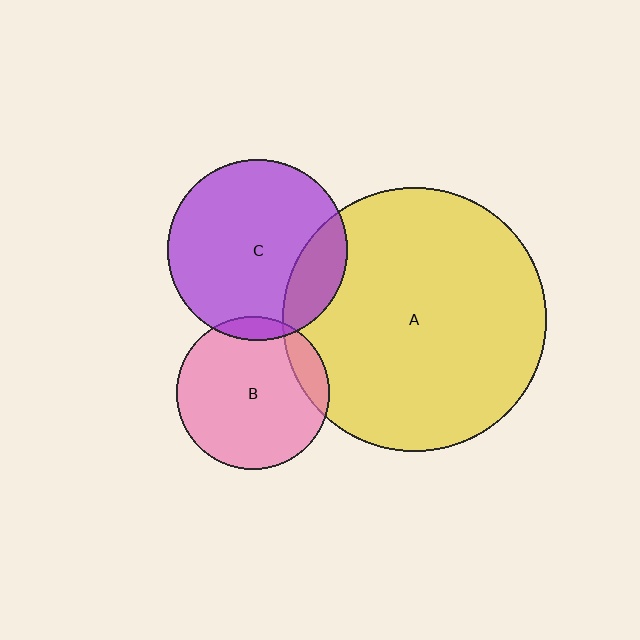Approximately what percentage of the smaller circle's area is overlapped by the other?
Approximately 10%.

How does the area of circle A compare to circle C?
Approximately 2.1 times.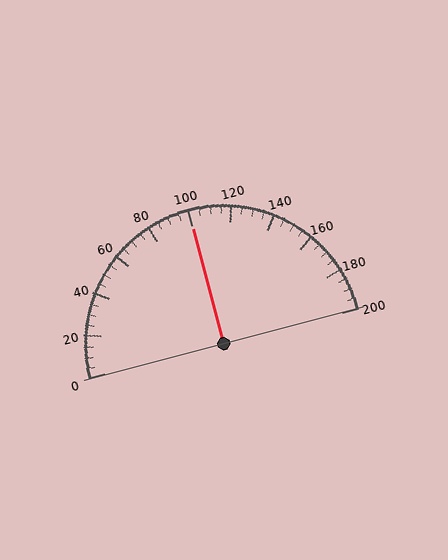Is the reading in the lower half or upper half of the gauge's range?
The reading is in the upper half of the range (0 to 200).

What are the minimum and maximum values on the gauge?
The gauge ranges from 0 to 200.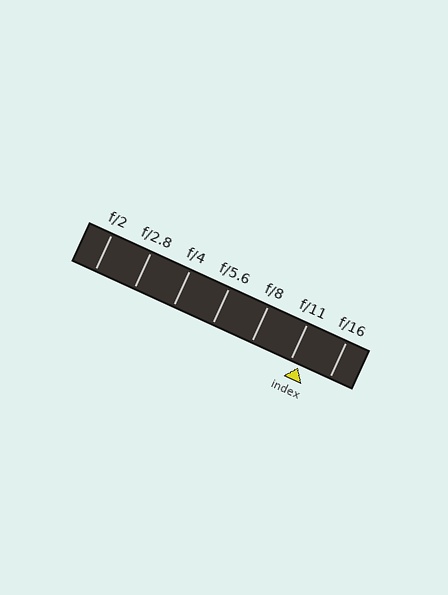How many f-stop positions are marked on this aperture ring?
There are 7 f-stop positions marked.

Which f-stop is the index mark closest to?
The index mark is closest to f/11.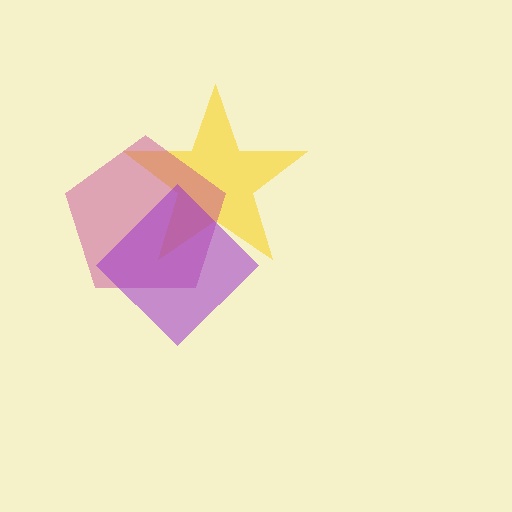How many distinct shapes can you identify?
There are 3 distinct shapes: a yellow star, a magenta pentagon, a purple diamond.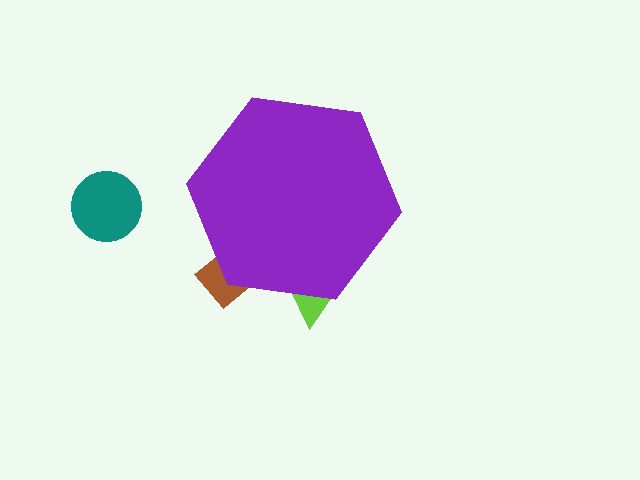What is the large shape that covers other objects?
A purple hexagon.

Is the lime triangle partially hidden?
Yes, the lime triangle is partially hidden behind the purple hexagon.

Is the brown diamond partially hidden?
Yes, the brown diamond is partially hidden behind the purple hexagon.